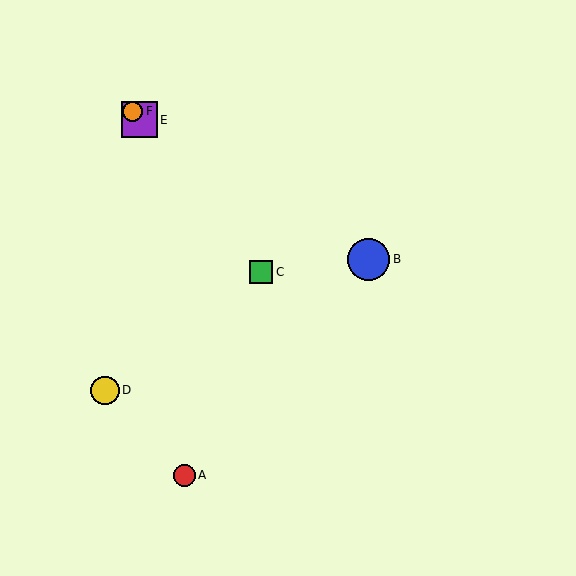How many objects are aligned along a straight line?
3 objects (C, E, F) are aligned along a straight line.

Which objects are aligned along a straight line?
Objects C, E, F are aligned along a straight line.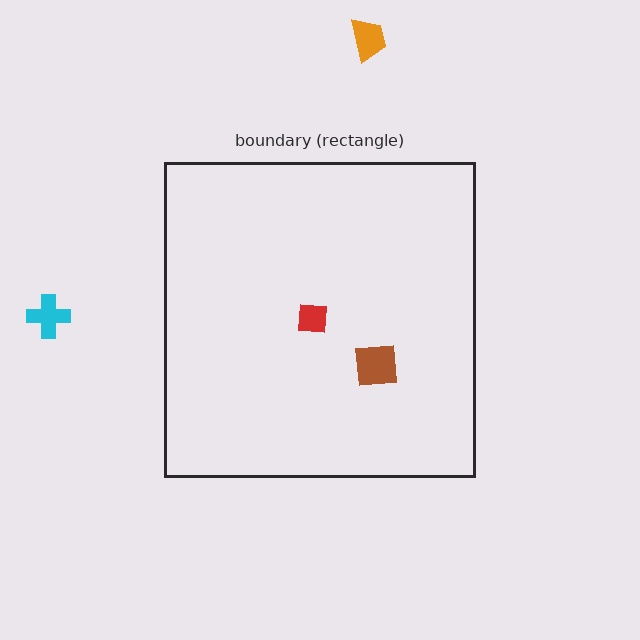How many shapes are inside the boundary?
3 inside, 2 outside.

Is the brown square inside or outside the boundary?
Inside.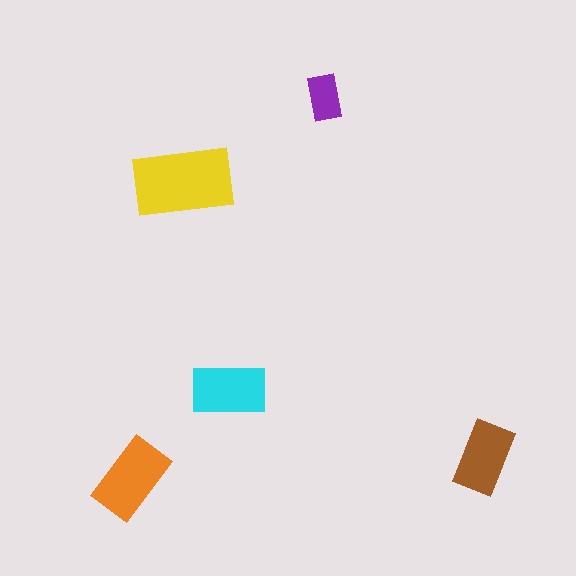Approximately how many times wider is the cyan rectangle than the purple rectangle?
About 1.5 times wider.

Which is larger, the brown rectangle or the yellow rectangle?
The yellow one.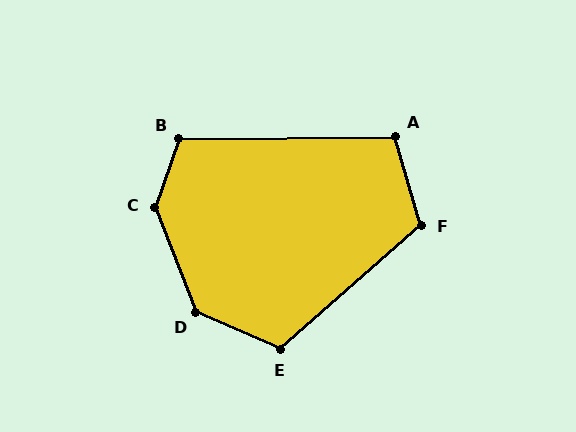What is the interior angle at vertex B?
Approximately 110 degrees (obtuse).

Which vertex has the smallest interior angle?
A, at approximately 106 degrees.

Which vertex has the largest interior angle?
C, at approximately 139 degrees.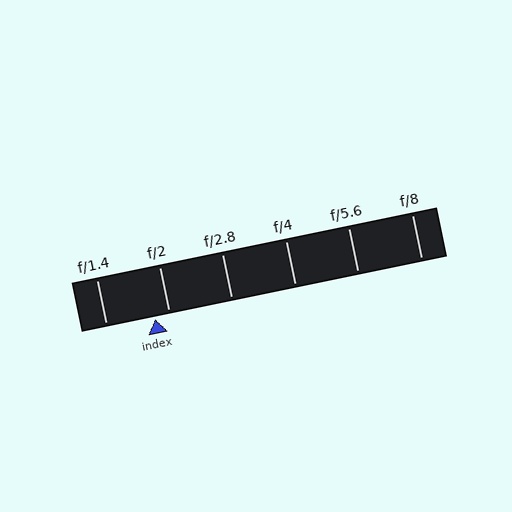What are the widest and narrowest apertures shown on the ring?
The widest aperture shown is f/1.4 and the narrowest is f/8.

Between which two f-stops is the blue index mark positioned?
The index mark is between f/1.4 and f/2.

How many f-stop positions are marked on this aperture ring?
There are 6 f-stop positions marked.